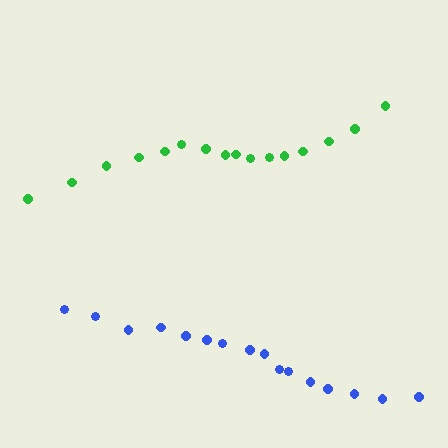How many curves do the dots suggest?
There are 2 distinct paths.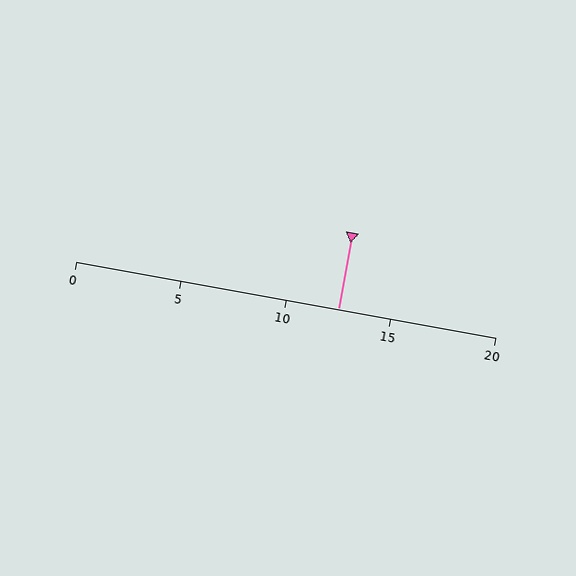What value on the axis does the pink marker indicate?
The marker indicates approximately 12.5.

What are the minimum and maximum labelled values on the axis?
The axis runs from 0 to 20.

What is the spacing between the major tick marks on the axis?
The major ticks are spaced 5 apart.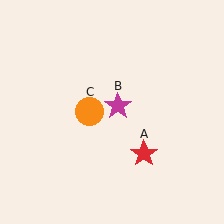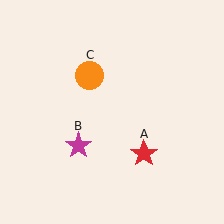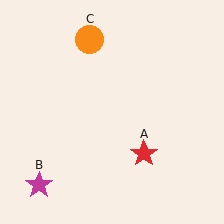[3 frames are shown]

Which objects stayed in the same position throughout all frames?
Red star (object A) remained stationary.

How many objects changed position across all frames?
2 objects changed position: magenta star (object B), orange circle (object C).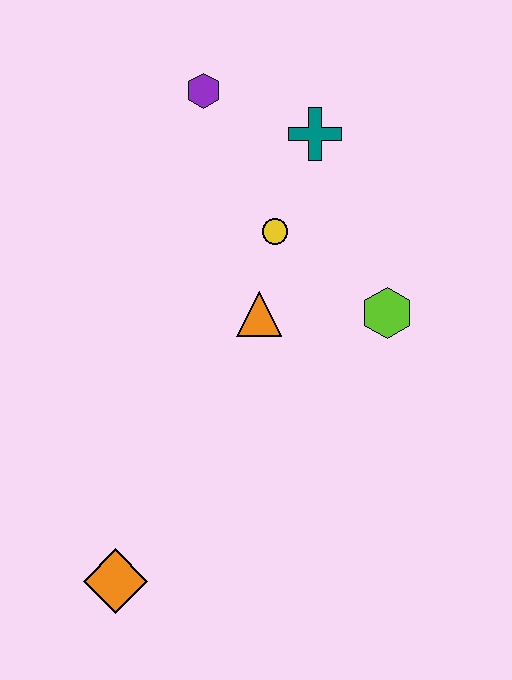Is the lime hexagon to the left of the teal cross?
No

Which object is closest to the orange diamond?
The orange triangle is closest to the orange diamond.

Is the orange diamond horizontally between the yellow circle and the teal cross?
No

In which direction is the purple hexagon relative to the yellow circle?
The purple hexagon is above the yellow circle.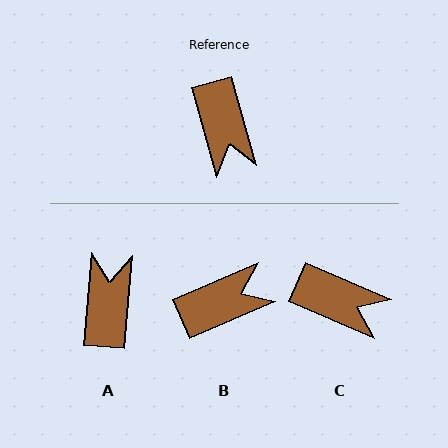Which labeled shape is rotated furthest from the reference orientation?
A, about 159 degrees away.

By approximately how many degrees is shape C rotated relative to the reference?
Approximately 51 degrees counter-clockwise.